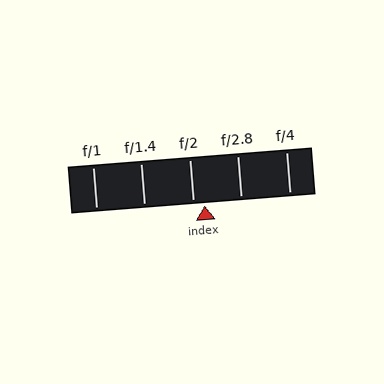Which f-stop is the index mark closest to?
The index mark is closest to f/2.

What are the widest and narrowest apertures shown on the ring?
The widest aperture shown is f/1 and the narrowest is f/4.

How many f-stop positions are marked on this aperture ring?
There are 5 f-stop positions marked.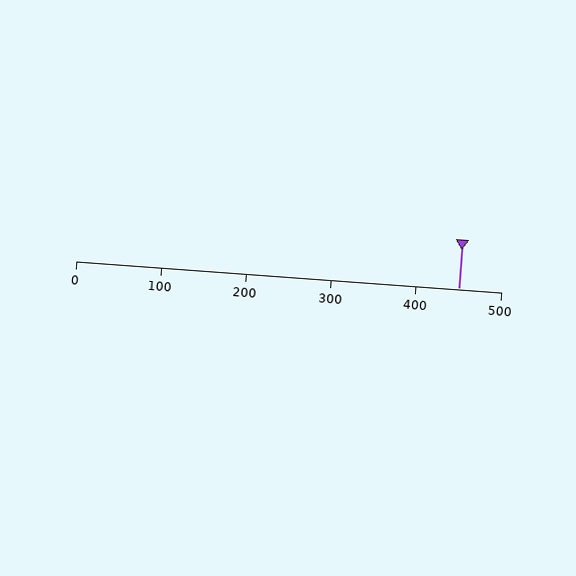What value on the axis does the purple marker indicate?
The marker indicates approximately 450.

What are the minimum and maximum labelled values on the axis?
The axis runs from 0 to 500.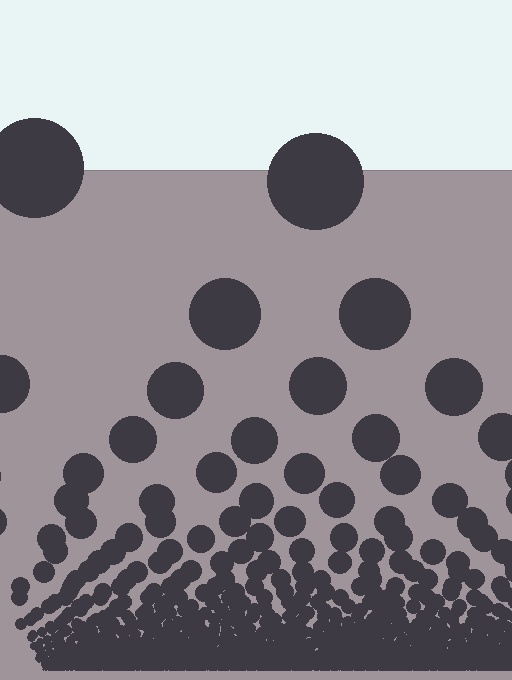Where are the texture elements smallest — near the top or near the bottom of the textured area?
Near the bottom.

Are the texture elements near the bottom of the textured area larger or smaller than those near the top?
Smaller. The gradient is inverted — elements near the bottom are smaller and denser.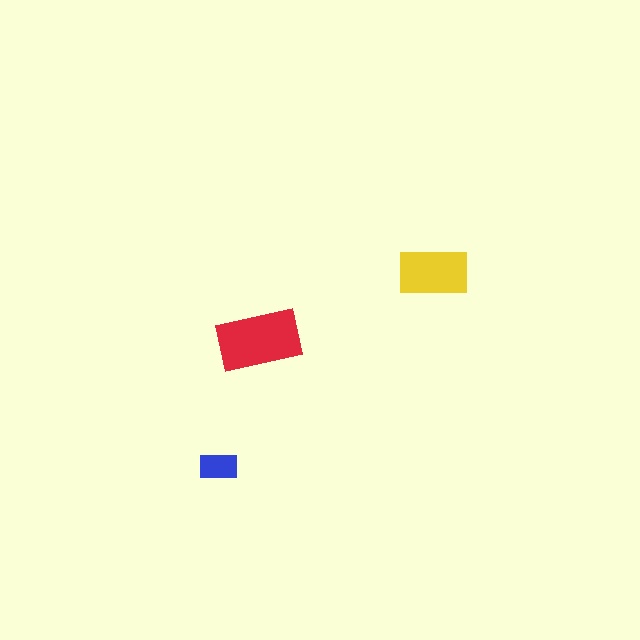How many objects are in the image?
There are 3 objects in the image.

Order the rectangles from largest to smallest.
the red one, the yellow one, the blue one.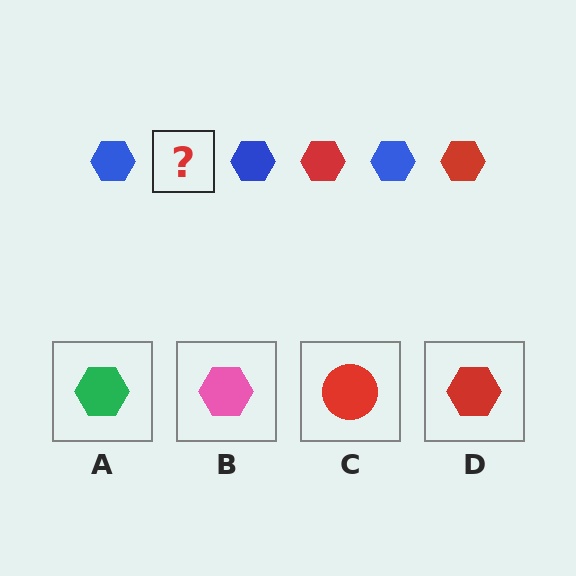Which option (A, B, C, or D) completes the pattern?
D.